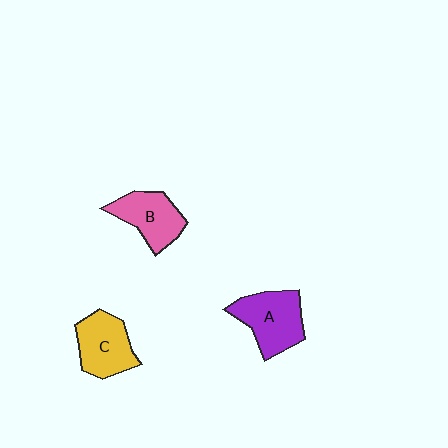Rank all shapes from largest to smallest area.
From largest to smallest: A (purple), C (yellow), B (pink).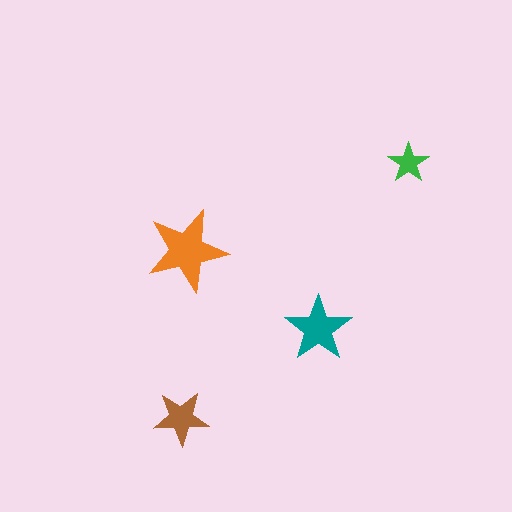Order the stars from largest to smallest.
the orange one, the teal one, the brown one, the green one.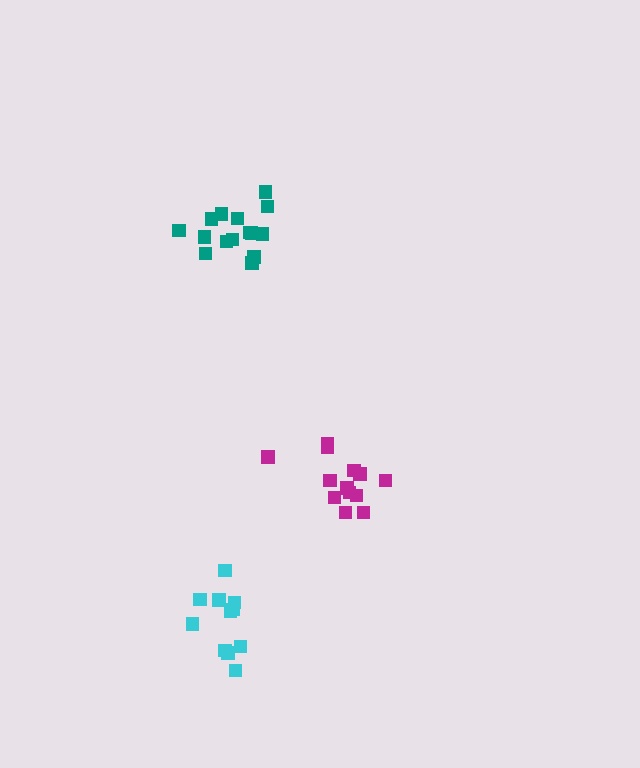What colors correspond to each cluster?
The clusters are colored: cyan, teal, magenta.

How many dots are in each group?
Group 1: 11 dots, Group 2: 15 dots, Group 3: 13 dots (39 total).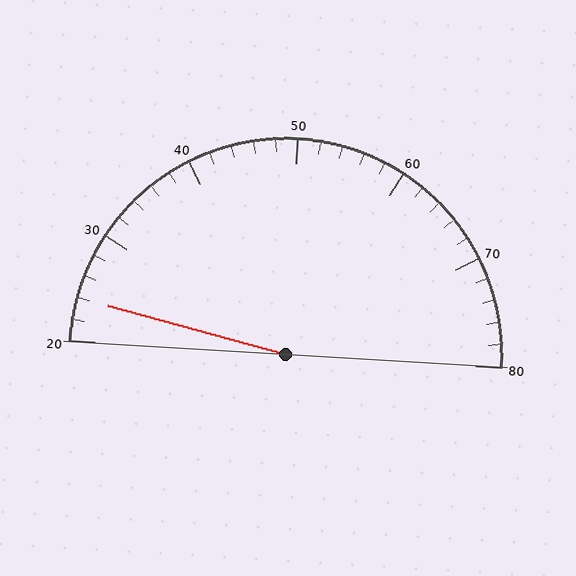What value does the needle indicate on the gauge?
The needle indicates approximately 24.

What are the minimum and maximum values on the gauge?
The gauge ranges from 20 to 80.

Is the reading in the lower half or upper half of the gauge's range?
The reading is in the lower half of the range (20 to 80).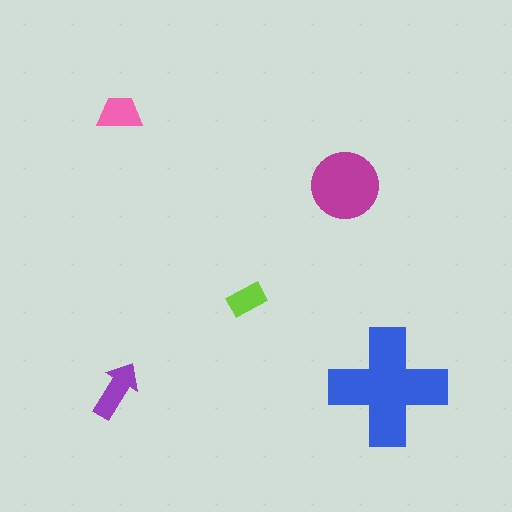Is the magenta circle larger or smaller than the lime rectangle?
Larger.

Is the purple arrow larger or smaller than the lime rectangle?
Larger.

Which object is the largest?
The blue cross.